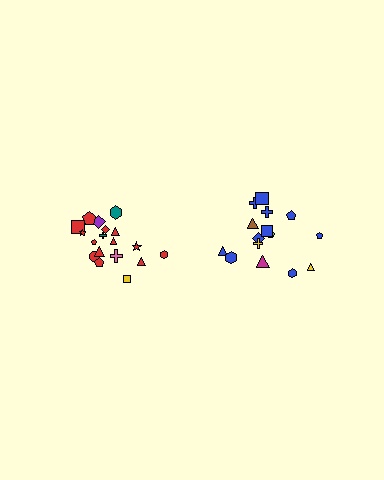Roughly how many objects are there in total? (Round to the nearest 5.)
Roughly 35 objects in total.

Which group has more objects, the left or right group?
The left group.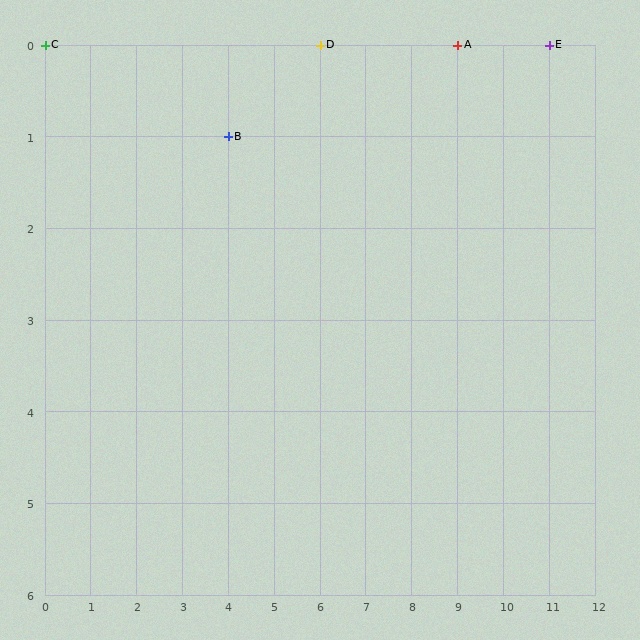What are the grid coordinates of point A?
Point A is at grid coordinates (9, 0).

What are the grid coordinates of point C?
Point C is at grid coordinates (0, 0).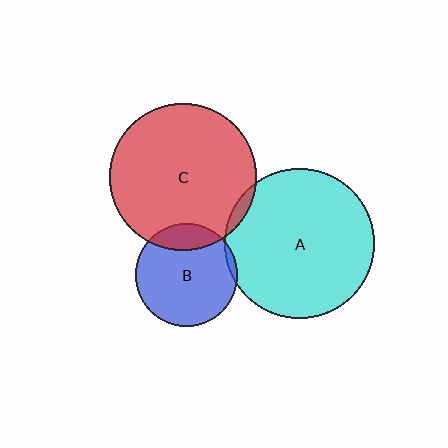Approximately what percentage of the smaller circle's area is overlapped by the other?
Approximately 5%.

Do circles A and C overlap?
Yes.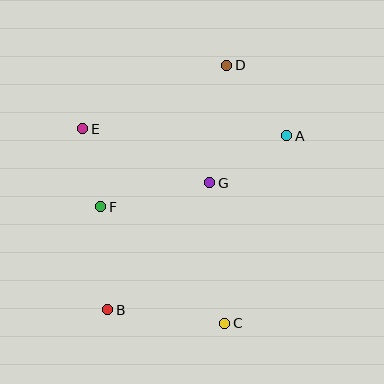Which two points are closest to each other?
Points E and F are closest to each other.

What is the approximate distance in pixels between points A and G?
The distance between A and G is approximately 90 pixels.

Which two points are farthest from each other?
Points B and D are farthest from each other.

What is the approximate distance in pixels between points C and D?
The distance between C and D is approximately 258 pixels.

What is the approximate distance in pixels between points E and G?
The distance between E and G is approximately 138 pixels.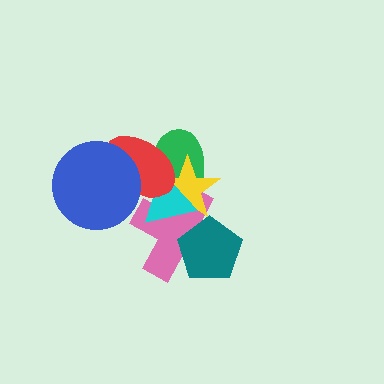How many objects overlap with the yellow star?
4 objects overlap with the yellow star.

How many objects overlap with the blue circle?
1 object overlaps with the blue circle.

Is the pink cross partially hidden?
Yes, it is partially covered by another shape.